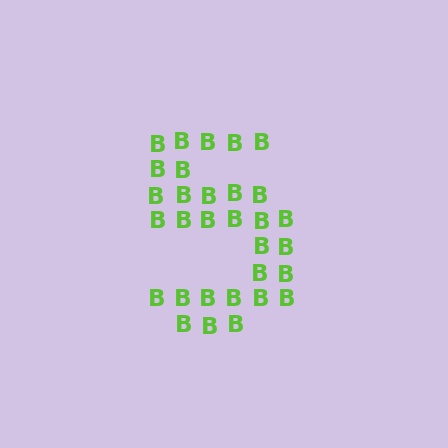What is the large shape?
The large shape is the digit 5.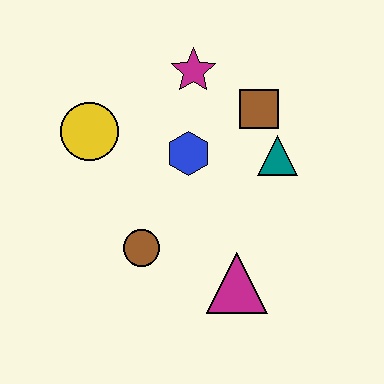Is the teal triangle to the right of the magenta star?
Yes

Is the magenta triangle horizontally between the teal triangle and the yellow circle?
Yes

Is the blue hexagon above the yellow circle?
No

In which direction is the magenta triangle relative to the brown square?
The magenta triangle is below the brown square.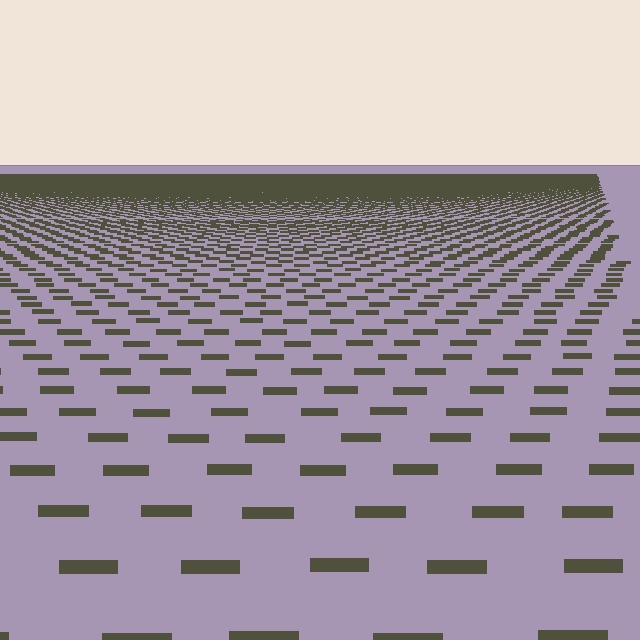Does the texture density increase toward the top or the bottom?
Density increases toward the top.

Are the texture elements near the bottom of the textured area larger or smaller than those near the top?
Larger. Near the bottom, elements are closer to the viewer and appear at a bigger on-screen size.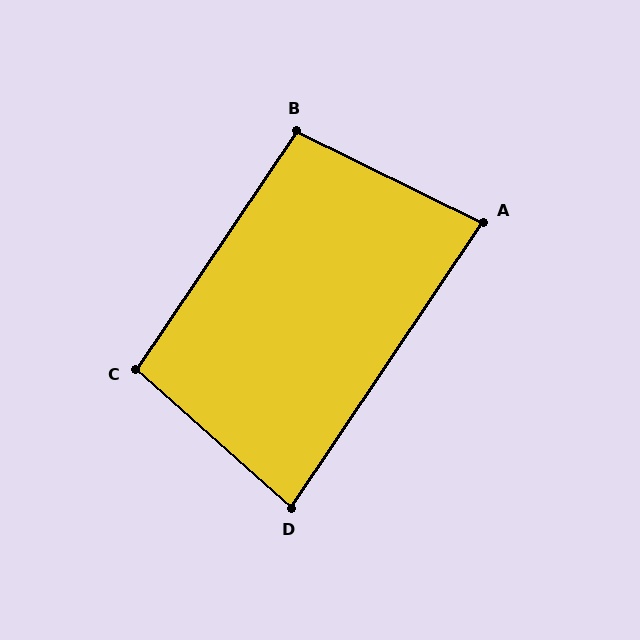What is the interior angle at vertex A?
Approximately 82 degrees (acute).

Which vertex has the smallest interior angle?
D, at approximately 82 degrees.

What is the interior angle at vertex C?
Approximately 98 degrees (obtuse).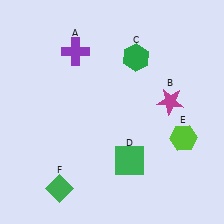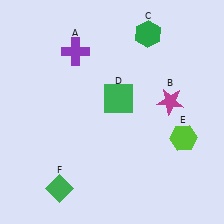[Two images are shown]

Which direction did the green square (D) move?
The green square (D) moved up.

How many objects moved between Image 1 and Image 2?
2 objects moved between the two images.